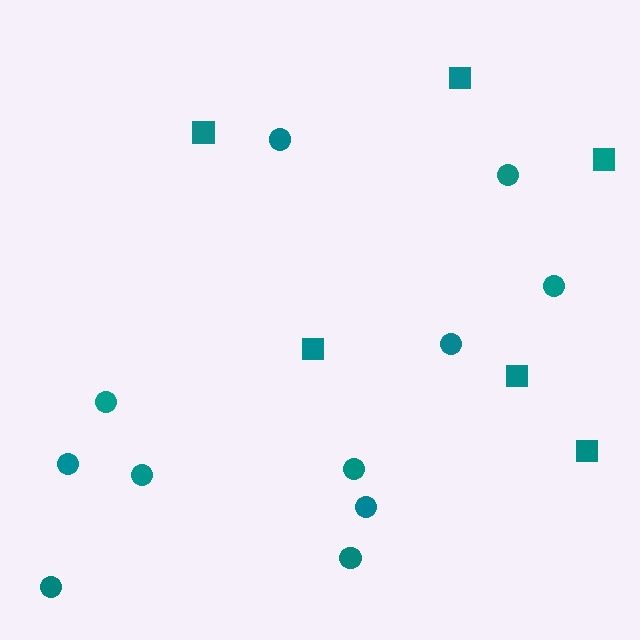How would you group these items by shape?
There are 2 groups: one group of squares (6) and one group of circles (11).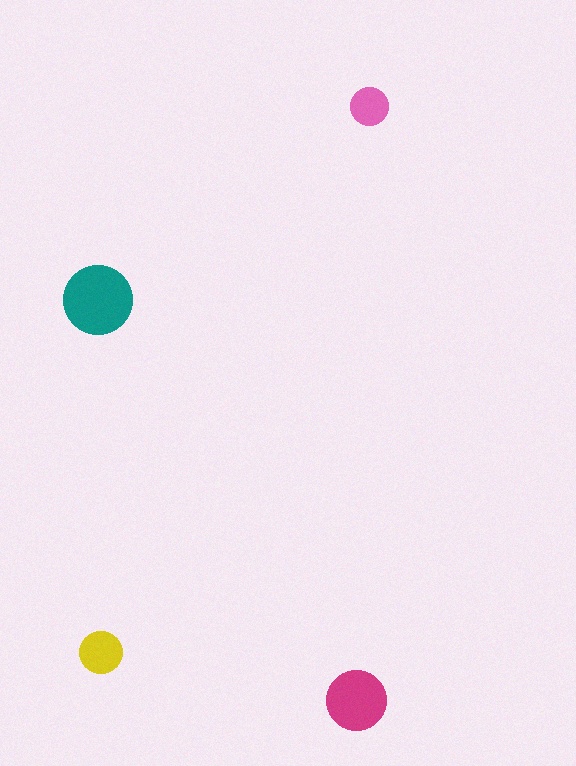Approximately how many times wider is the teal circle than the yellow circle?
About 1.5 times wider.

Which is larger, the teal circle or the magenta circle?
The teal one.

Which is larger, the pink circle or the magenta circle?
The magenta one.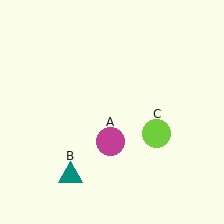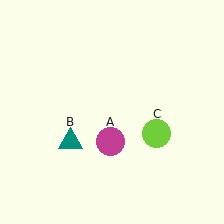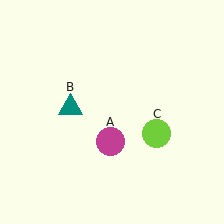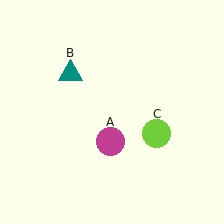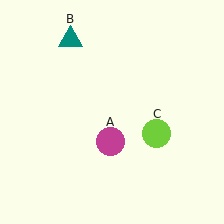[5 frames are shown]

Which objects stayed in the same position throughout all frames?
Magenta circle (object A) and lime circle (object C) remained stationary.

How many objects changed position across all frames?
1 object changed position: teal triangle (object B).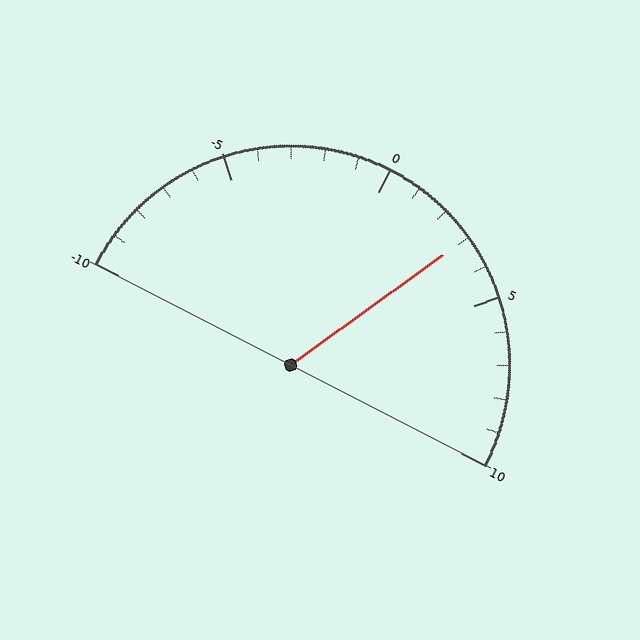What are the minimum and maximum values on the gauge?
The gauge ranges from -10 to 10.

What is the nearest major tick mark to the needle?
The nearest major tick mark is 5.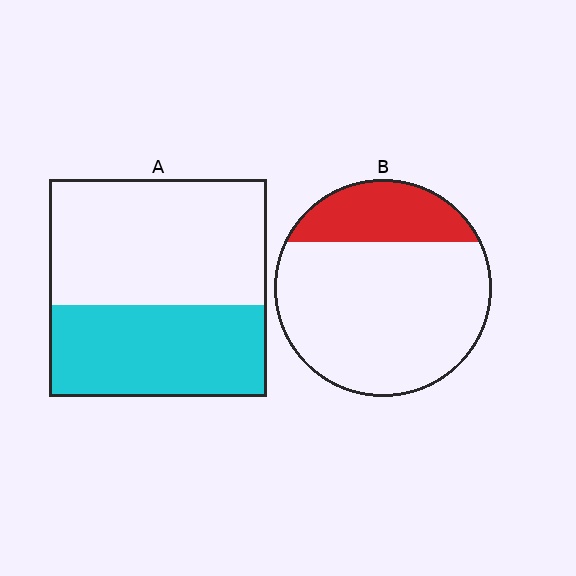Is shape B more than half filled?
No.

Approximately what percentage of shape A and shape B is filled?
A is approximately 40% and B is approximately 25%.